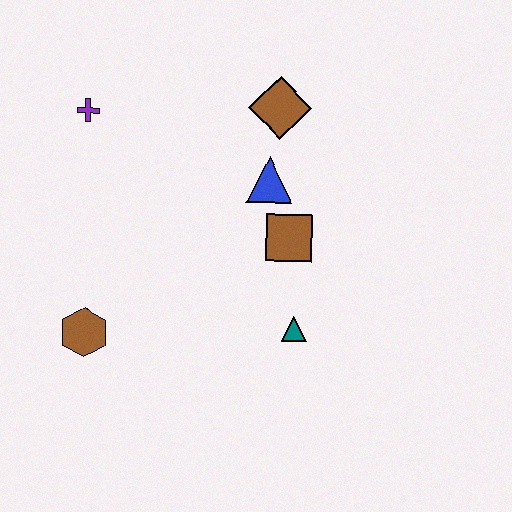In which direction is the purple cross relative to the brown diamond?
The purple cross is to the left of the brown diamond.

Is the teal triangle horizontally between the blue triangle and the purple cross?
No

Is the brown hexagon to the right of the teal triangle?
No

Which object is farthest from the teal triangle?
The purple cross is farthest from the teal triangle.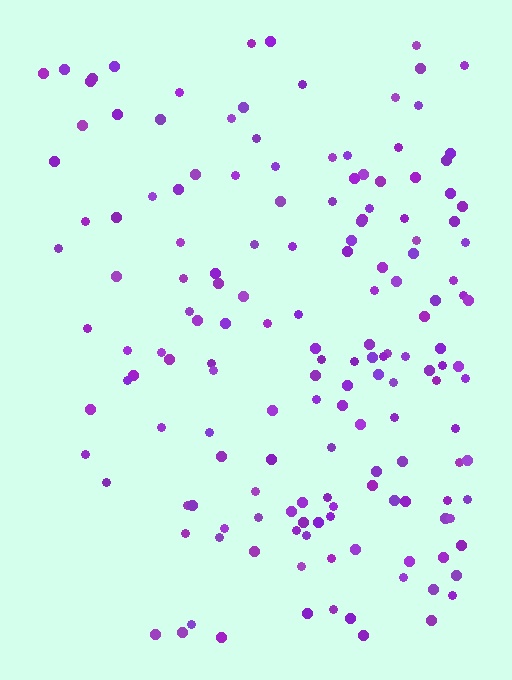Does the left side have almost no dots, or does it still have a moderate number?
Still a moderate number, just noticeably fewer than the right.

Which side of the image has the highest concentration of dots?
The right.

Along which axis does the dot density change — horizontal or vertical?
Horizontal.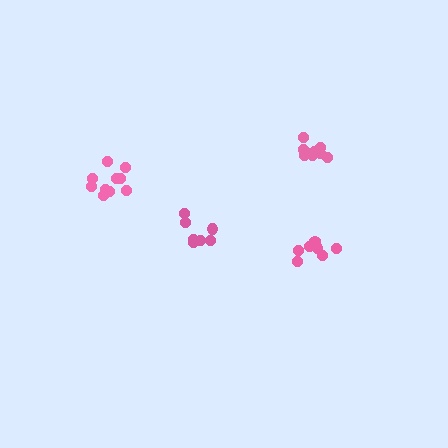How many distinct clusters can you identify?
There are 4 distinct clusters.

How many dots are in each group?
Group 1: 7 dots, Group 2: 10 dots, Group 3: 10 dots, Group 4: 7 dots (34 total).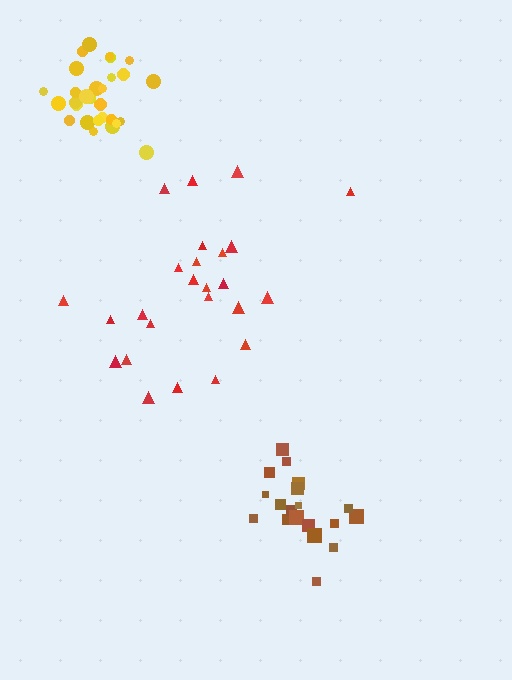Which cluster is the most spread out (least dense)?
Red.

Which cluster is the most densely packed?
Yellow.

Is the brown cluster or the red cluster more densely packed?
Brown.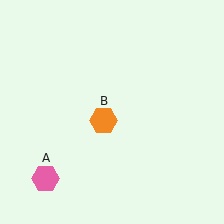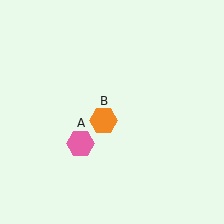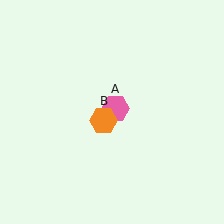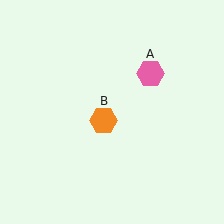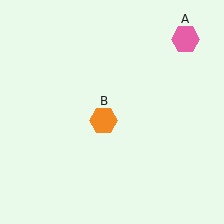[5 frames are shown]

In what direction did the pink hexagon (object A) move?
The pink hexagon (object A) moved up and to the right.